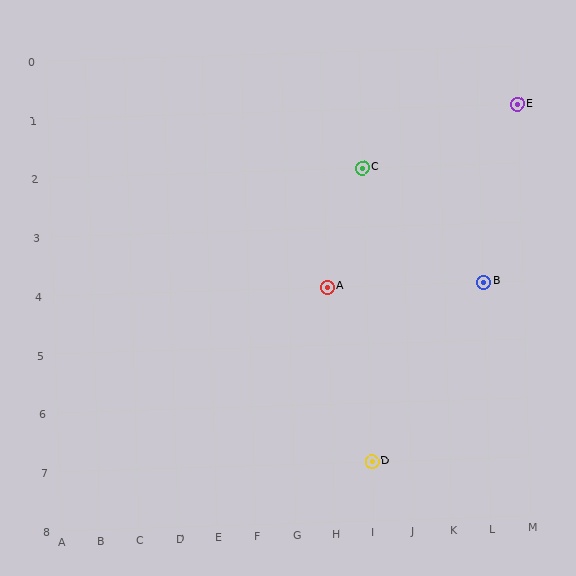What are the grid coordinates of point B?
Point B is at grid coordinates (L, 4).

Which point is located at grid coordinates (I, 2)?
Point C is at (I, 2).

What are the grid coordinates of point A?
Point A is at grid coordinates (H, 4).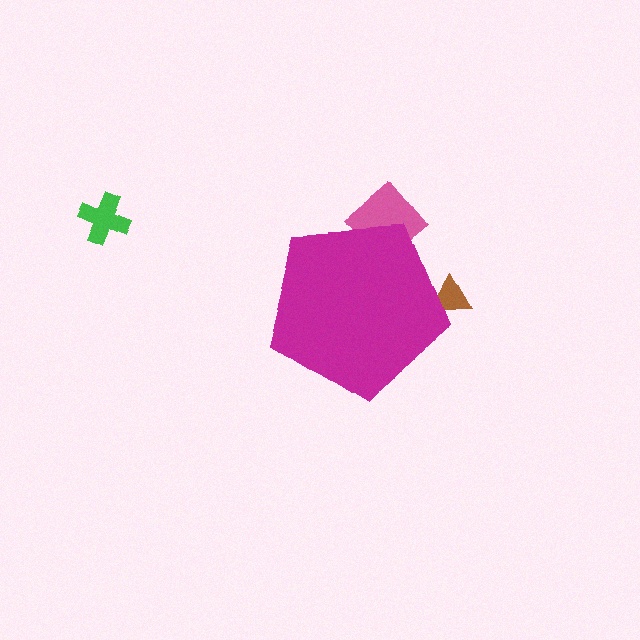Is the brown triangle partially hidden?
Yes, the brown triangle is partially hidden behind the magenta pentagon.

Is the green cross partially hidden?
No, the green cross is fully visible.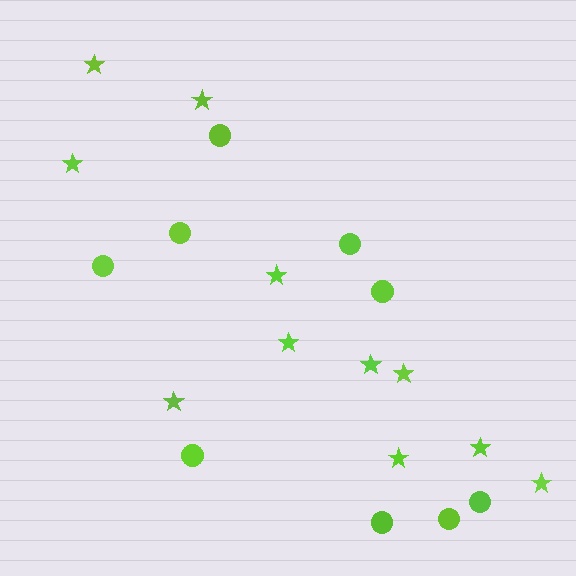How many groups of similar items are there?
There are 2 groups: one group of circles (9) and one group of stars (11).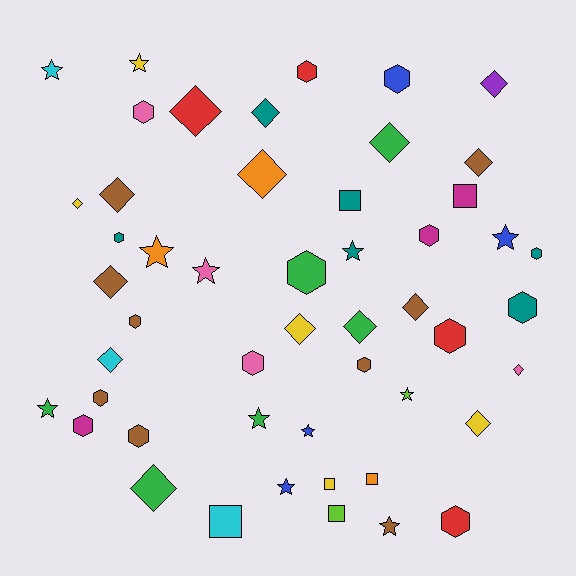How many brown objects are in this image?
There are 9 brown objects.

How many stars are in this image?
There are 12 stars.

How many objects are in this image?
There are 50 objects.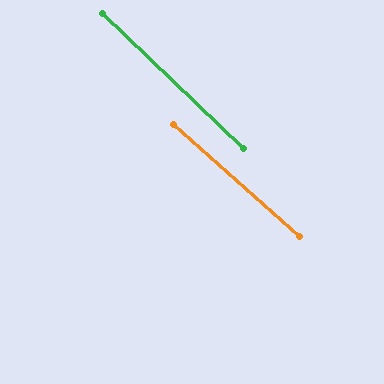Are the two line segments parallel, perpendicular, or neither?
Parallel — their directions differ by only 1.6°.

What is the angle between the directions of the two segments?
Approximately 2 degrees.